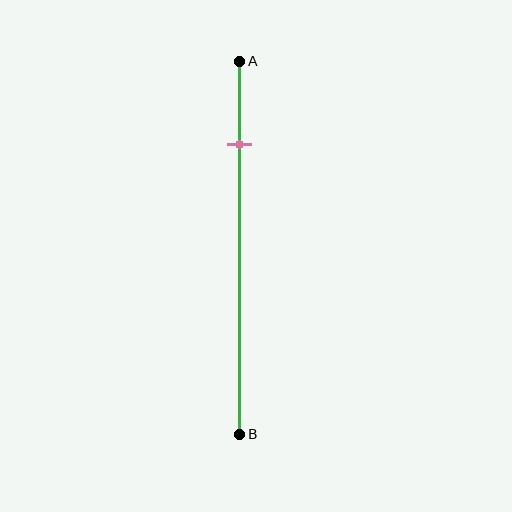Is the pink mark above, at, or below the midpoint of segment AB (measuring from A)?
The pink mark is above the midpoint of segment AB.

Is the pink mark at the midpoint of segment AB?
No, the mark is at about 20% from A, not at the 50% midpoint.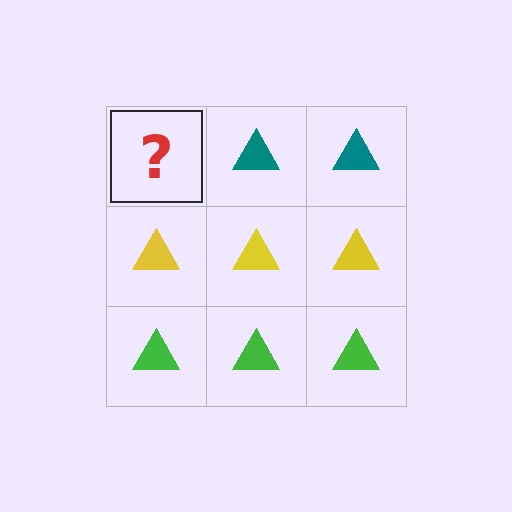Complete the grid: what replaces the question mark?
The question mark should be replaced with a teal triangle.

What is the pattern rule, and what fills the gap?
The rule is that each row has a consistent color. The gap should be filled with a teal triangle.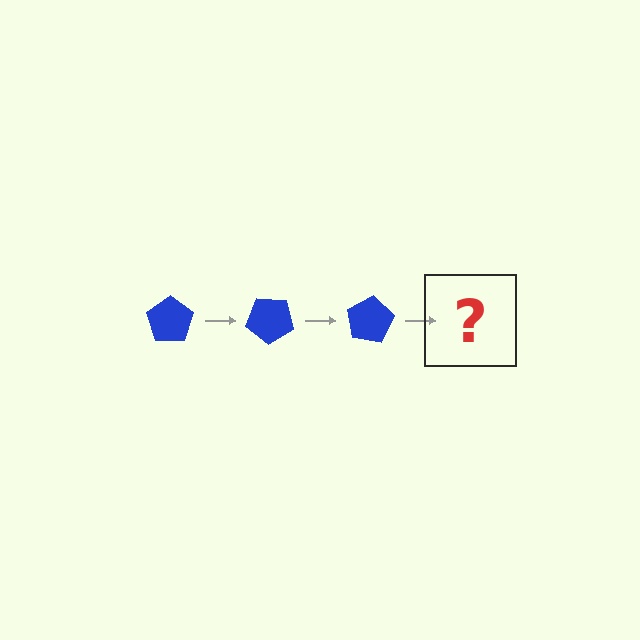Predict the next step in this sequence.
The next step is a blue pentagon rotated 120 degrees.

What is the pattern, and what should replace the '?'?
The pattern is that the pentagon rotates 40 degrees each step. The '?' should be a blue pentagon rotated 120 degrees.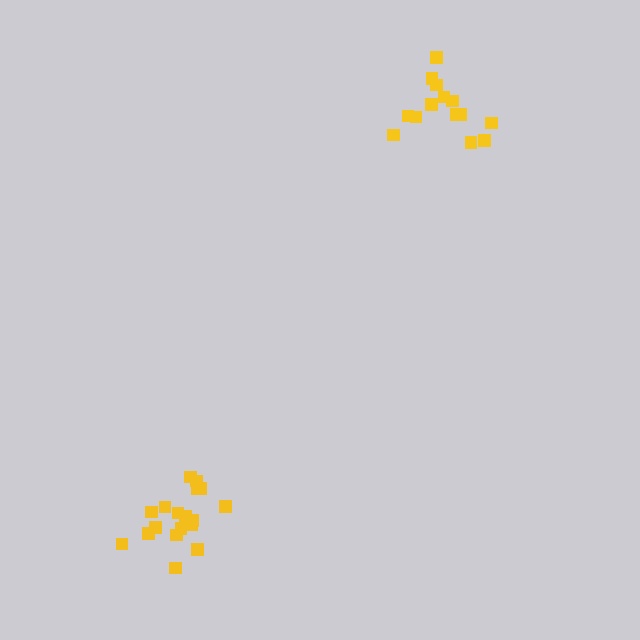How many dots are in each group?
Group 1: 14 dots, Group 2: 19 dots (33 total).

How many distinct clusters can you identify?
There are 2 distinct clusters.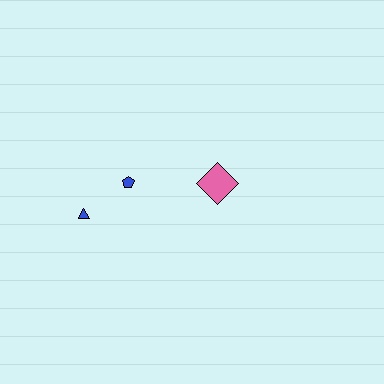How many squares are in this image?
There are no squares.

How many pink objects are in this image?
There is 1 pink object.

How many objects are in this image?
There are 3 objects.